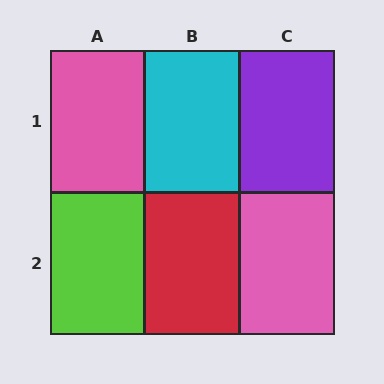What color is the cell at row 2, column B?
Red.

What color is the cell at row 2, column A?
Lime.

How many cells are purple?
1 cell is purple.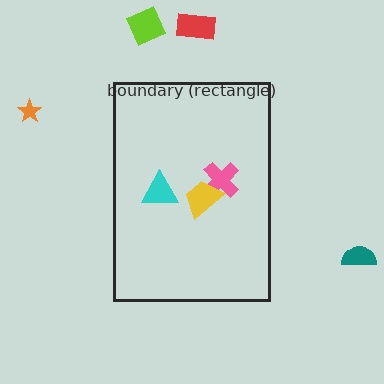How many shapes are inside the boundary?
3 inside, 4 outside.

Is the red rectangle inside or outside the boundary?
Outside.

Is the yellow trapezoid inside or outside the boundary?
Inside.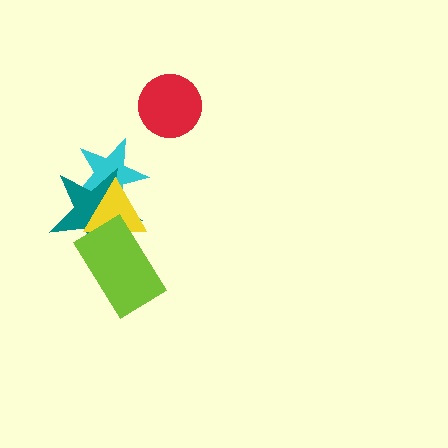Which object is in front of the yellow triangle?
The lime rectangle is in front of the yellow triangle.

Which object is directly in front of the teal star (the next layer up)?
The yellow triangle is directly in front of the teal star.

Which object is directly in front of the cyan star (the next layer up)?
The teal star is directly in front of the cyan star.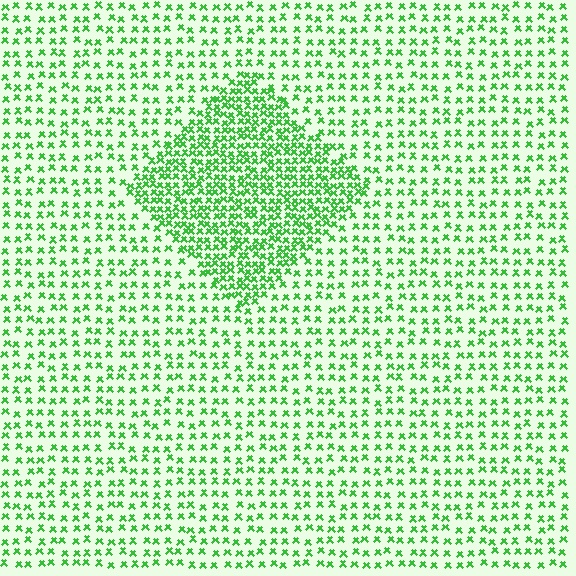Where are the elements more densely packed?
The elements are more densely packed inside the diamond boundary.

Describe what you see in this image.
The image contains small green elements arranged at two different densities. A diamond-shaped region is visible where the elements are more densely packed than the surrounding area.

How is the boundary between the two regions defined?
The boundary is defined by a change in element density (approximately 2.2x ratio). All elements are the same color, size, and shape.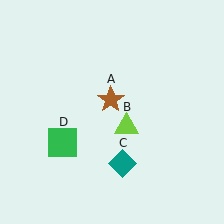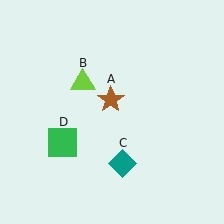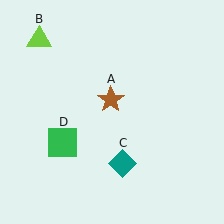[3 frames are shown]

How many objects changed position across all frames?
1 object changed position: lime triangle (object B).